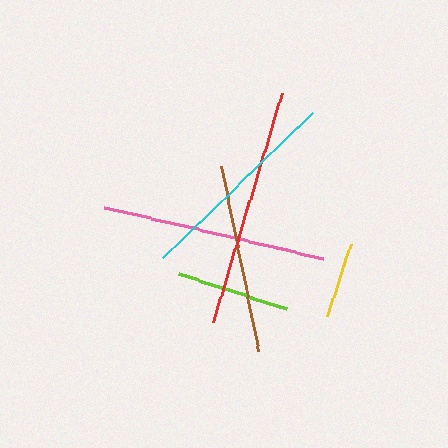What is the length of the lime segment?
The lime segment is approximately 113 pixels long.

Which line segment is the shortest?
The yellow line is the shortest at approximately 76 pixels.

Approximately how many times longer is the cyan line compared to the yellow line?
The cyan line is approximately 2.7 times the length of the yellow line.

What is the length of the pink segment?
The pink segment is approximately 225 pixels long.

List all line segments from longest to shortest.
From longest to shortest: red, pink, cyan, brown, lime, yellow.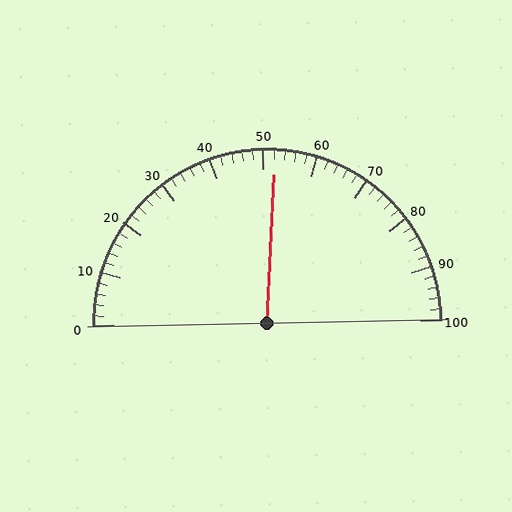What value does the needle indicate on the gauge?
The needle indicates approximately 52.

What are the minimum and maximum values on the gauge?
The gauge ranges from 0 to 100.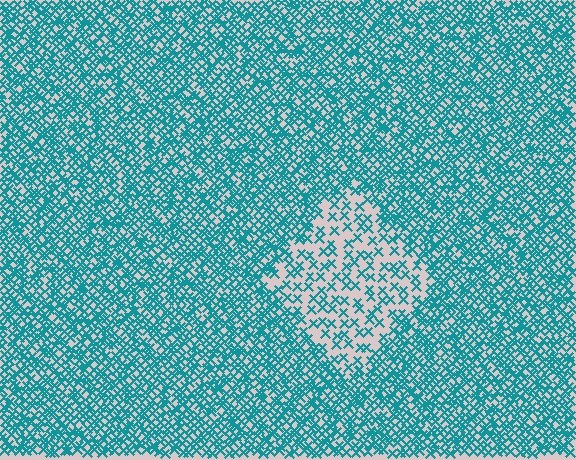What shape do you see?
I see a diamond.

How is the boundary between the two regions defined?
The boundary is defined by a change in element density (approximately 2.5x ratio). All elements are the same color, size, and shape.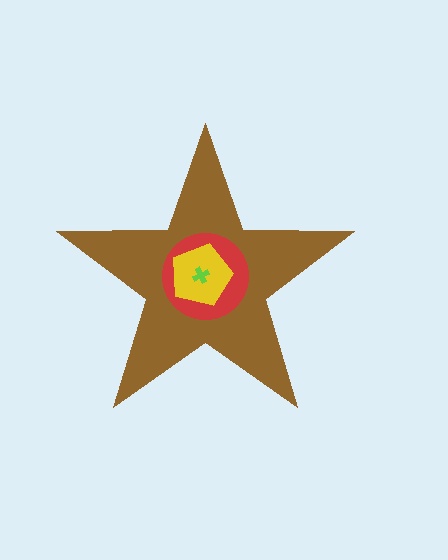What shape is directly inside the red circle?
The yellow pentagon.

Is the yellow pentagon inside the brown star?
Yes.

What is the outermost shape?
The brown star.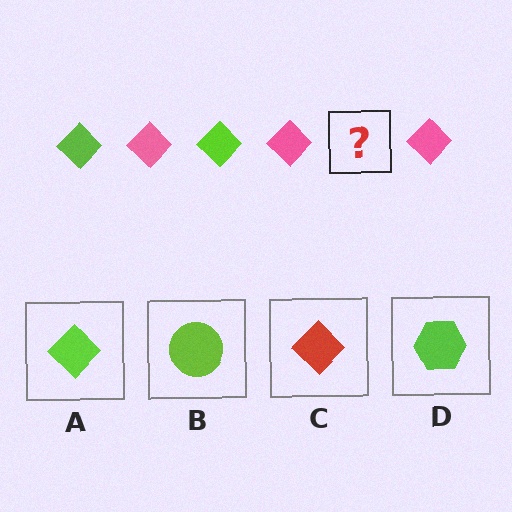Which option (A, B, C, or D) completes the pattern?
A.